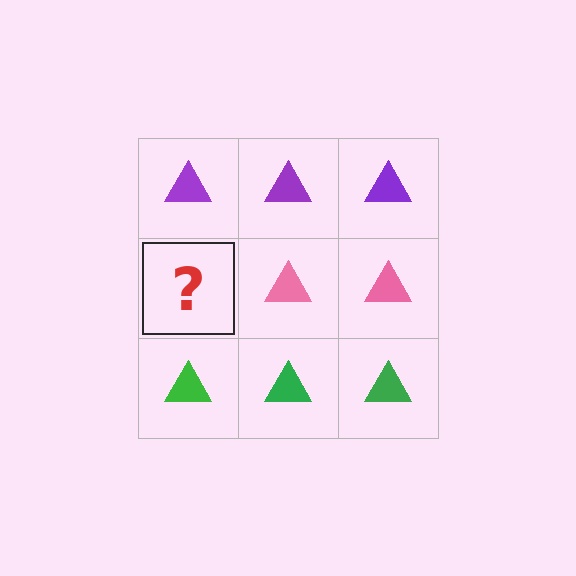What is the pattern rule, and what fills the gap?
The rule is that each row has a consistent color. The gap should be filled with a pink triangle.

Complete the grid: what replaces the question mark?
The question mark should be replaced with a pink triangle.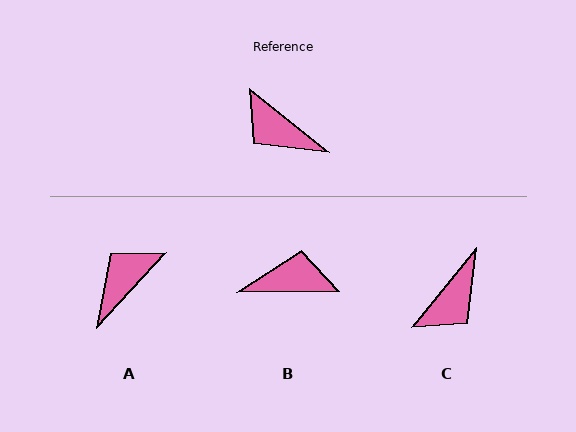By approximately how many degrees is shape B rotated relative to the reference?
Approximately 141 degrees clockwise.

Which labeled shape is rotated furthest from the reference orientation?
B, about 141 degrees away.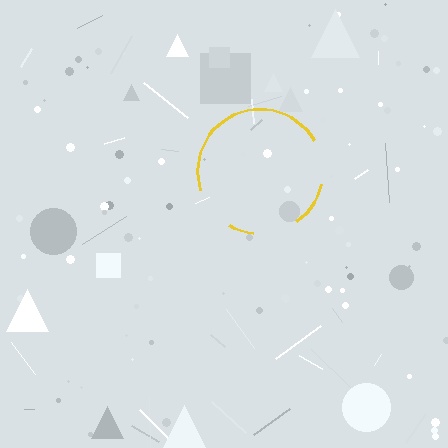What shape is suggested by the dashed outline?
The dashed outline suggests a circle.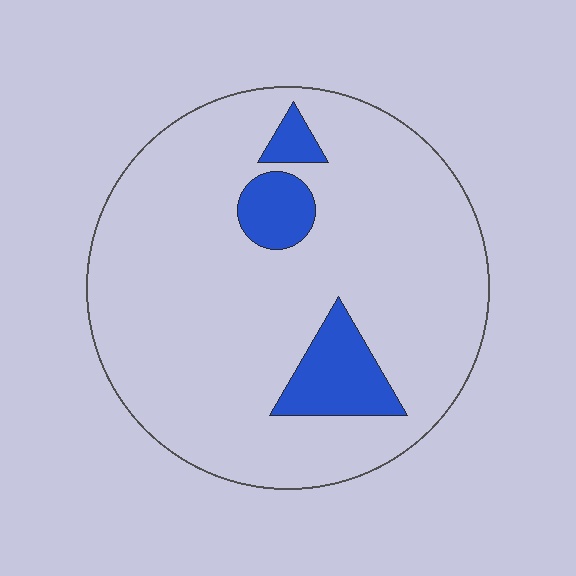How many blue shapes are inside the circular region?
3.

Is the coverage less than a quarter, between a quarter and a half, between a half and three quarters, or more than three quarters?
Less than a quarter.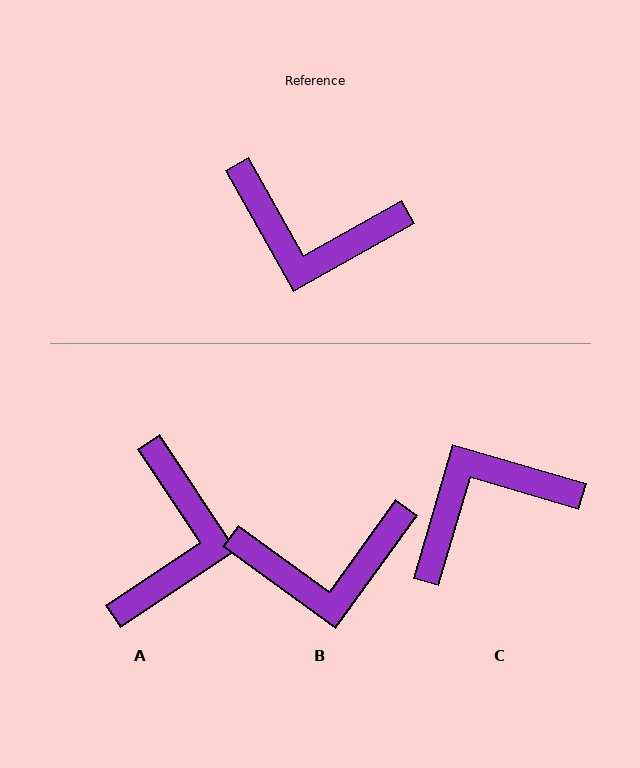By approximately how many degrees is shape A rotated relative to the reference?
Approximately 94 degrees counter-clockwise.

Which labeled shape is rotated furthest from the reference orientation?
C, about 136 degrees away.